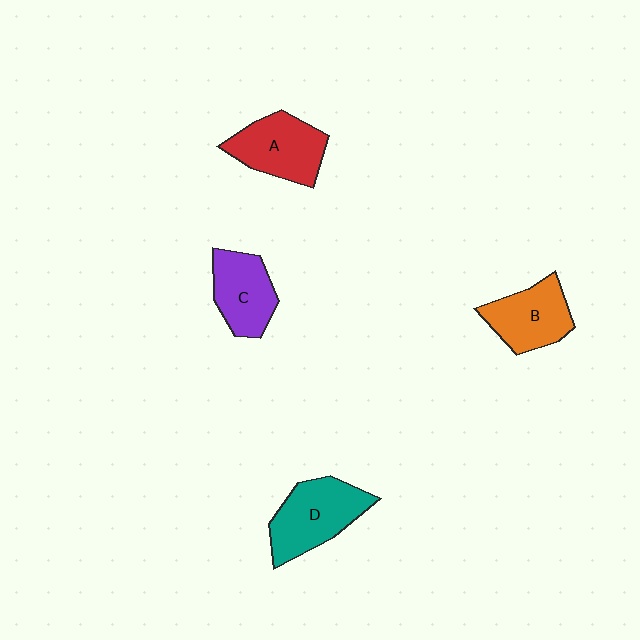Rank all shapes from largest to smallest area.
From largest to smallest: D (teal), A (red), B (orange), C (purple).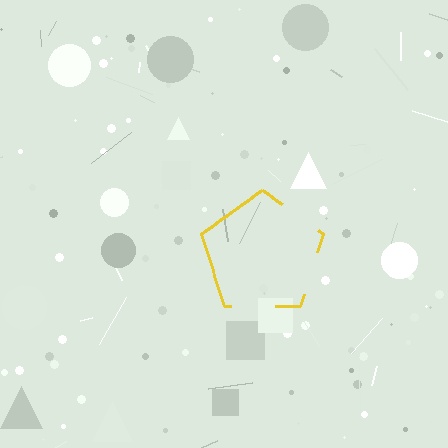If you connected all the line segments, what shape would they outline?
They would outline a pentagon.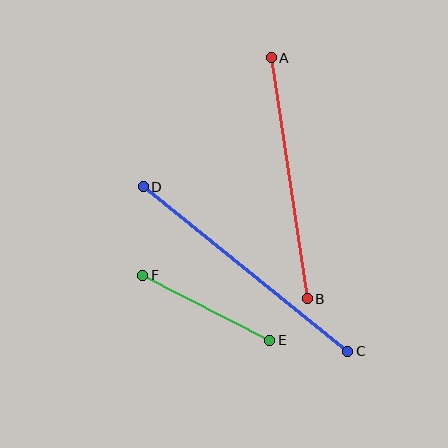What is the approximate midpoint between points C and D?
The midpoint is at approximately (246, 269) pixels.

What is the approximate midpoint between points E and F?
The midpoint is at approximately (206, 308) pixels.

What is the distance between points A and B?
The distance is approximately 244 pixels.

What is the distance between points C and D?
The distance is approximately 263 pixels.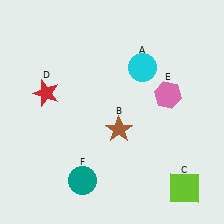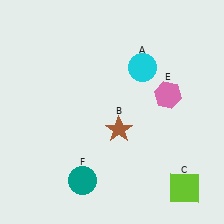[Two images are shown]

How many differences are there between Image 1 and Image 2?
There is 1 difference between the two images.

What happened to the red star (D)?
The red star (D) was removed in Image 2. It was in the top-left area of Image 1.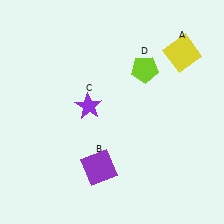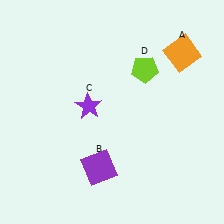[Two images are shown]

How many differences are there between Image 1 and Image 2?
There is 1 difference between the two images.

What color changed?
The square (A) changed from yellow in Image 1 to orange in Image 2.